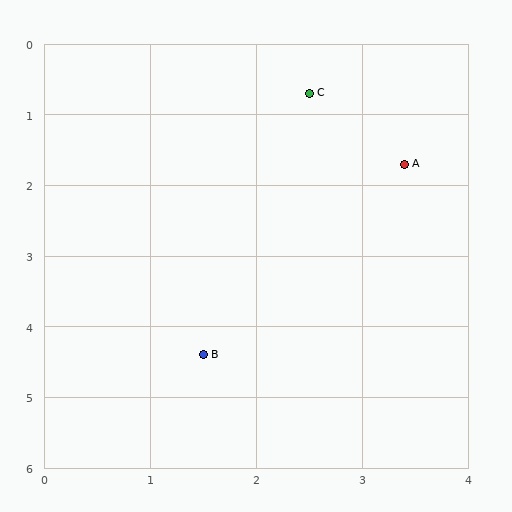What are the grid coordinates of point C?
Point C is at approximately (2.5, 0.7).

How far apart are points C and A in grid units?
Points C and A are about 1.3 grid units apart.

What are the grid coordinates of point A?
Point A is at approximately (3.4, 1.7).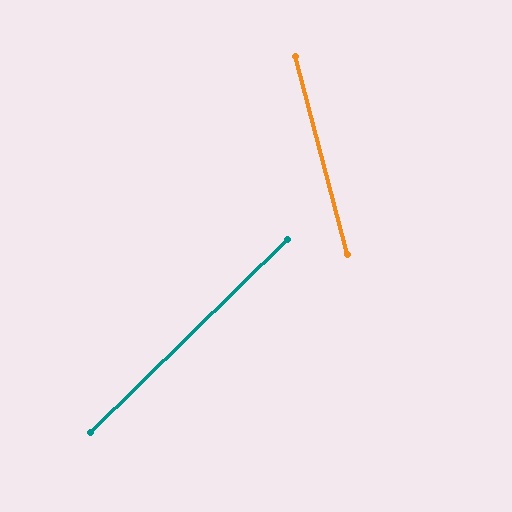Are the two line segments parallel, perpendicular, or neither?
Neither parallel nor perpendicular — they differ by about 60°.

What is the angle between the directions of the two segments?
Approximately 60 degrees.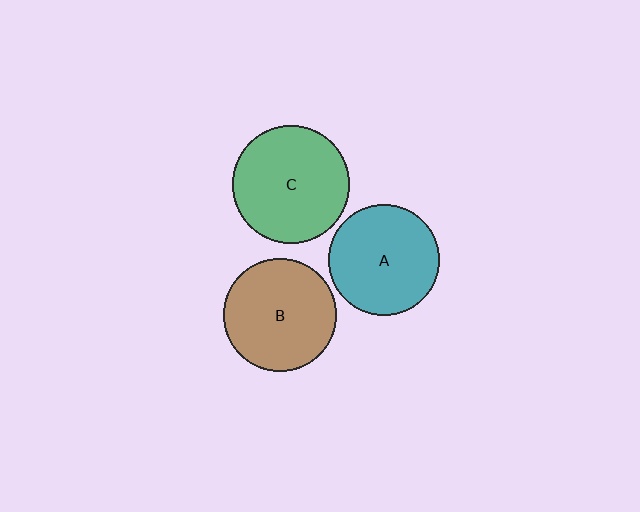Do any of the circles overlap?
No, none of the circles overlap.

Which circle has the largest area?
Circle C (green).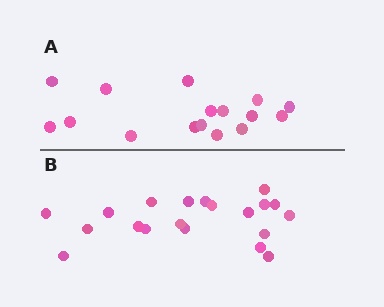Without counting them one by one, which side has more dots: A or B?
Region B (the bottom region) has more dots.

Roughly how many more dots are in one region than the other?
Region B has about 4 more dots than region A.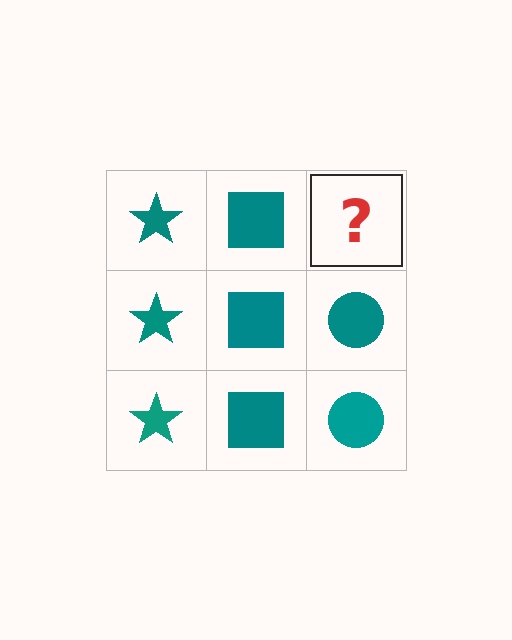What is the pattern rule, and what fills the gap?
The rule is that each column has a consistent shape. The gap should be filled with a teal circle.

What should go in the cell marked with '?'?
The missing cell should contain a teal circle.